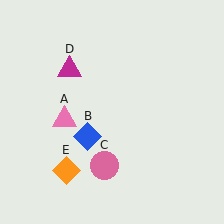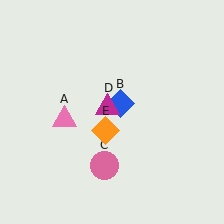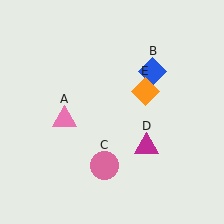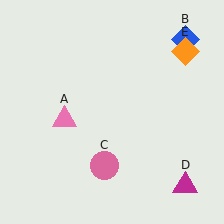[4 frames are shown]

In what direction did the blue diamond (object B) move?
The blue diamond (object B) moved up and to the right.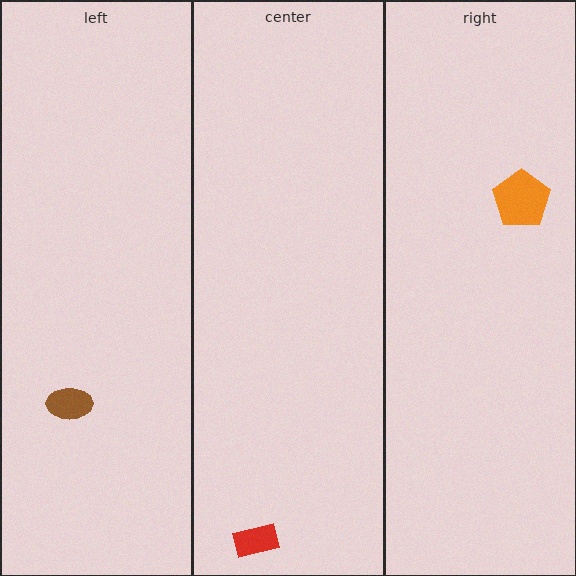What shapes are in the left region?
The brown ellipse.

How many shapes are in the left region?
1.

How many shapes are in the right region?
1.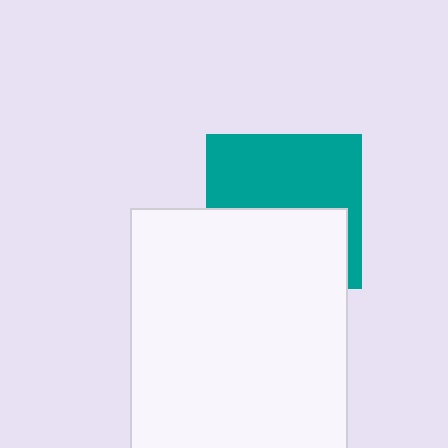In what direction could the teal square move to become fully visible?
The teal square could move up. That would shift it out from behind the white rectangle entirely.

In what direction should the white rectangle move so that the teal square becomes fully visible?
The white rectangle should move down. That is the shortest direction to clear the overlap and leave the teal square fully visible.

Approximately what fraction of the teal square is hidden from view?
Roughly 48% of the teal square is hidden behind the white rectangle.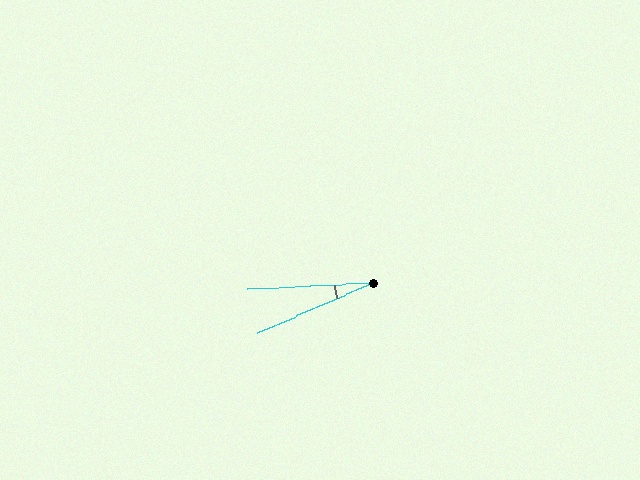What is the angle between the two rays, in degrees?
Approximately 21 degrees.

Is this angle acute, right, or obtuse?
It is acute.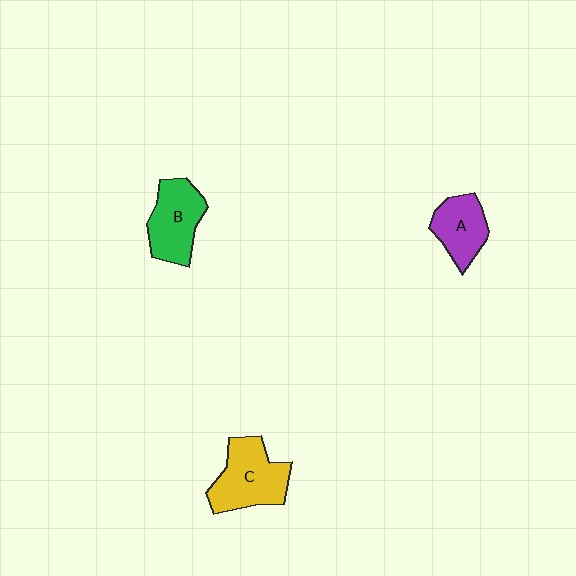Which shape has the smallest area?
Shape A (purple).